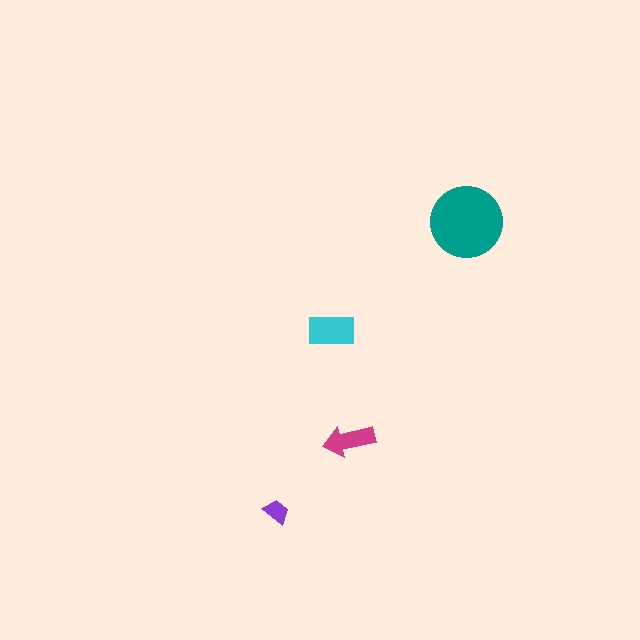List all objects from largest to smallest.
The teal circle, the cyan rectangle, the magenta arrow, the purple trapezoid.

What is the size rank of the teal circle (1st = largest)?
1st.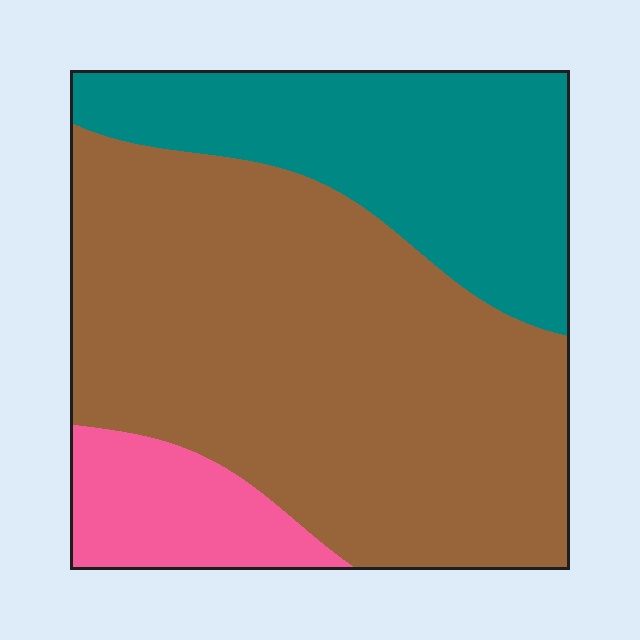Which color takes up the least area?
Pink, at roughly 10%.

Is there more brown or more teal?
Brown.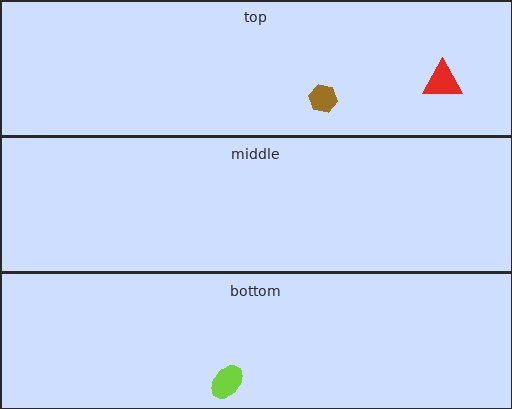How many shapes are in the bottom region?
1.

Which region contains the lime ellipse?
The bottom region.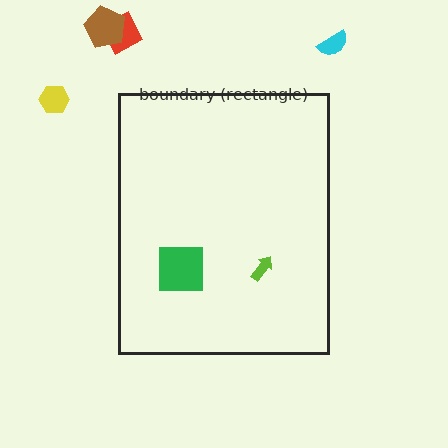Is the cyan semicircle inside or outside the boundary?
Outside.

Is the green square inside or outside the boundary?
Inside.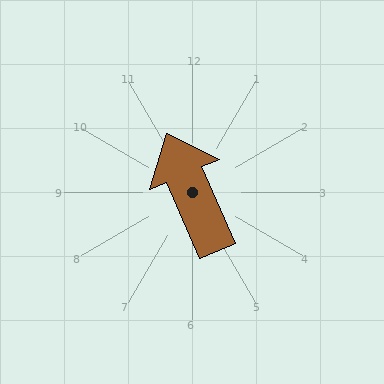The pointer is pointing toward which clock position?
Roughly 11 o'clock.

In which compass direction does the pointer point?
Northwest.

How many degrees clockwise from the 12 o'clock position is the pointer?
Approximately 336 degrees.